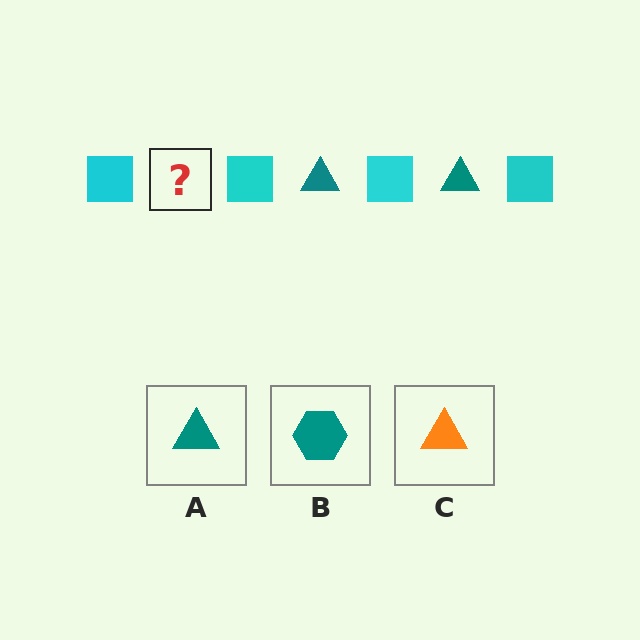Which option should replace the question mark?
Option A.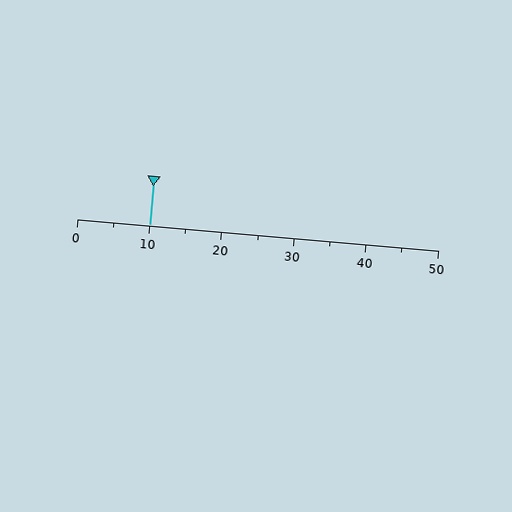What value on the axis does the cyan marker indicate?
The marker indicates approximately 10.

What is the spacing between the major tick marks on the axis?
The major ticks are spaced 10 apart.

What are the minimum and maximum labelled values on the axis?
The axis runs from 0 to 50.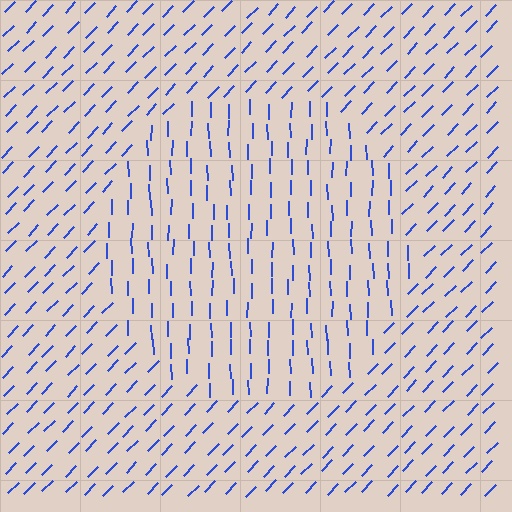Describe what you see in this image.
The image is filled with small blue line segments. A circle region in the image has lines oriented differently from the surrounding lines, creating a visible texture boundary.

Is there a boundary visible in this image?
Yes, there is a texture boundary formed by a change in line orientation.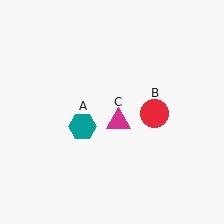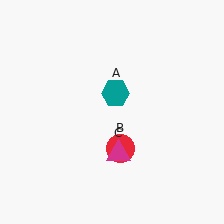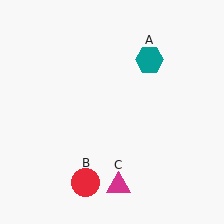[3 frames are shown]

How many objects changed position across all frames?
3 objects changed position: teal hexagon (object A), red circle (object B), magenta triangle (object C).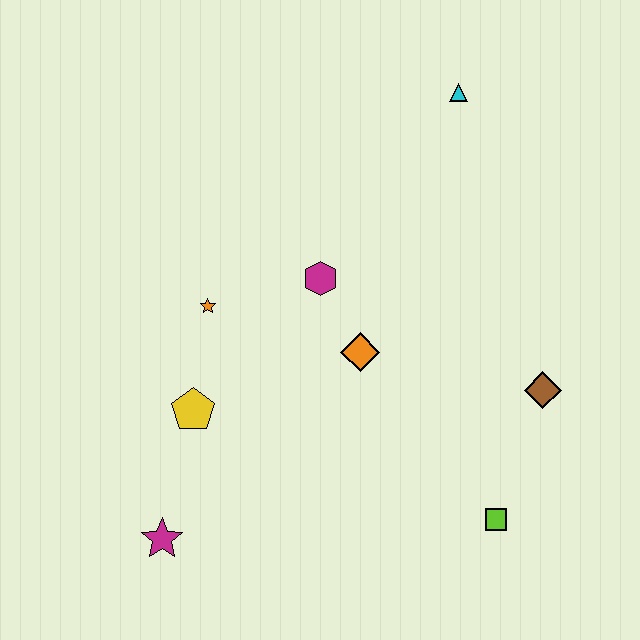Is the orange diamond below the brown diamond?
No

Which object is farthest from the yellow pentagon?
The cyan triangle is farthest from the yellow pentagon.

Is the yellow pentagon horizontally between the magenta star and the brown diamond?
Yes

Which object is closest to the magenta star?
The yellow pentagon is closest to the magenta star.